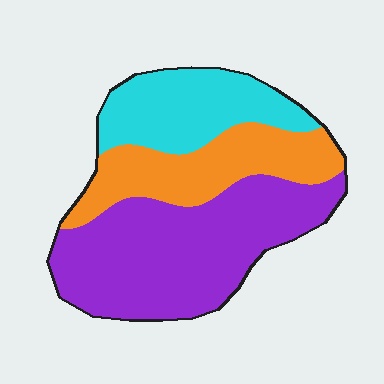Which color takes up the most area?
Purple, at roughly 50%.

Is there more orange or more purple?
Purple.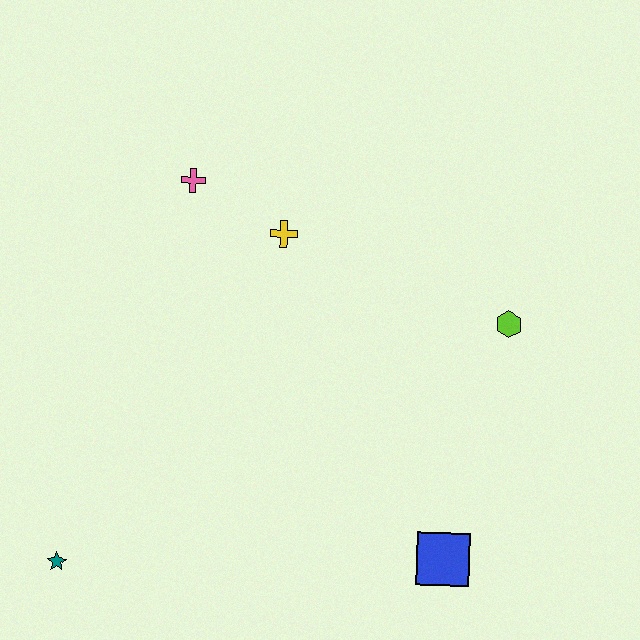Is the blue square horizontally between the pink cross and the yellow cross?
No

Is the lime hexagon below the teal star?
No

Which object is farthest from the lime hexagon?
The teal star is farthest from the lime hexagon.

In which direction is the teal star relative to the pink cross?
The teal star is below the pink cross.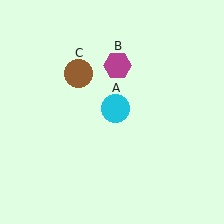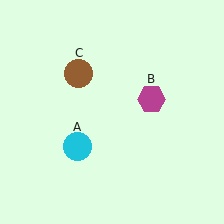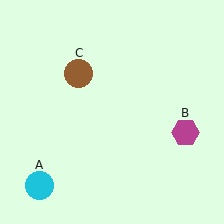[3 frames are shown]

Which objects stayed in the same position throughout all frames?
Brown circle (object C) remained stationary.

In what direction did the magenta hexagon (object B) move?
The magenta hexagon (object B) moved down and to the right.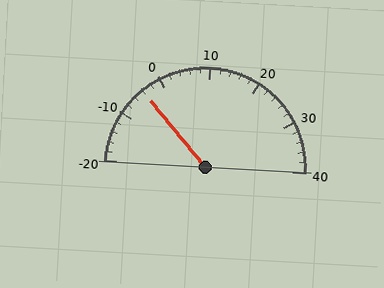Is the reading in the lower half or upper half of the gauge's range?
The reading is in the lower half of the range (-20 to 40).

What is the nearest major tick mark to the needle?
The nearest major tick mark is 0.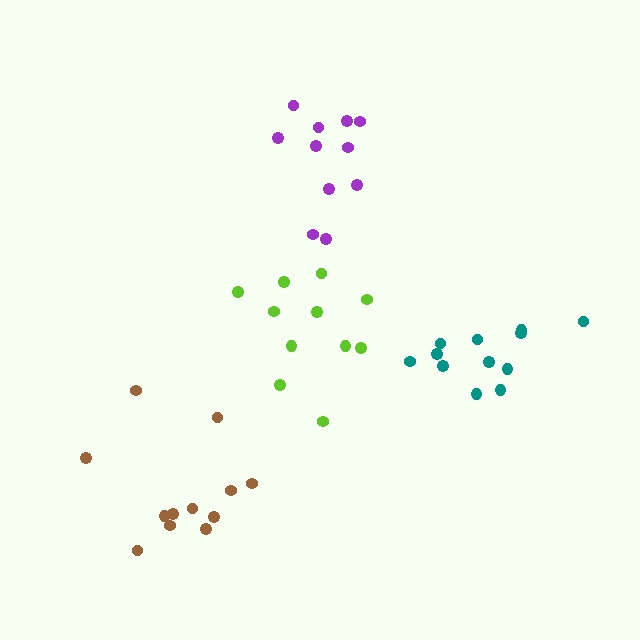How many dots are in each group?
Group 1: 11 dots, Group 2: 12 dots, Group 3: 11 dots, Group 4: 12 dots (46 total).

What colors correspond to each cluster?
The clusters are colored: purple, teal, lime, brown.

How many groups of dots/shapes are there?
There are 4 groups.